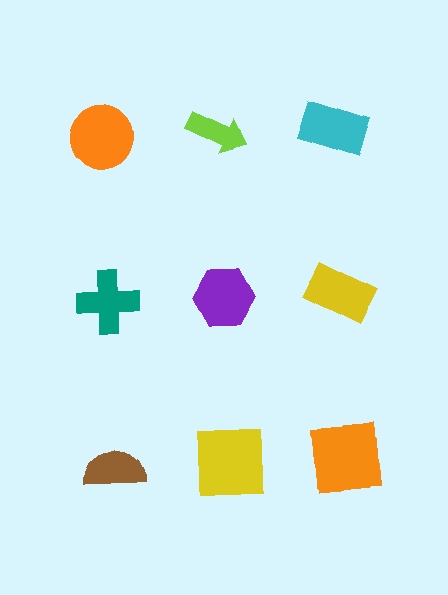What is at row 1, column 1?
An orange circle.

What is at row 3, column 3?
An orange square.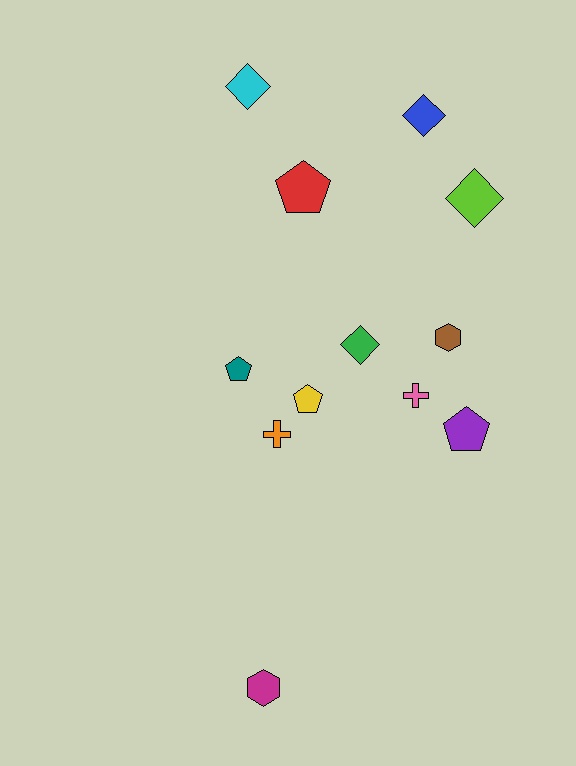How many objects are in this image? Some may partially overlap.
There are 12 objects.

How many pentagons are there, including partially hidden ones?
There are 4 pentagons.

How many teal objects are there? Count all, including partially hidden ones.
There is 1 teal object.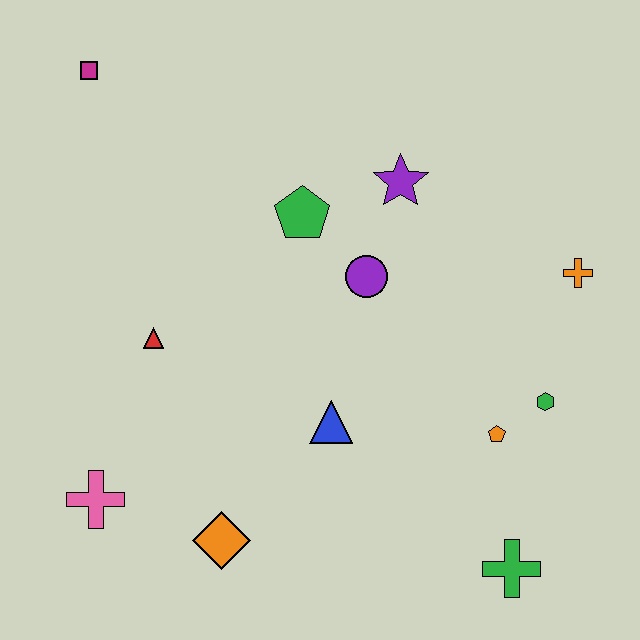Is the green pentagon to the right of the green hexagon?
No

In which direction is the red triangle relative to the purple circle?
The red triangle is to the left of the purple circle.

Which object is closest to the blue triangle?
The purple circle is closest to the blue triangle.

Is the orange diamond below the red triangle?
Yes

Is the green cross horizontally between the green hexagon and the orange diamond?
Yes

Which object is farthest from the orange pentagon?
The magenta square is farthest from the orange pentagon.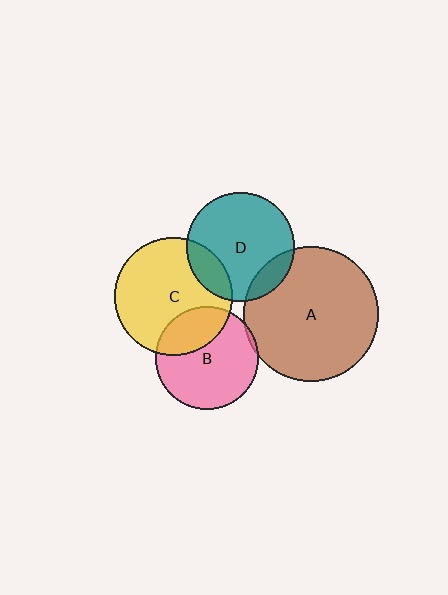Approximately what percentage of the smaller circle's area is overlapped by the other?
Approximately 15%.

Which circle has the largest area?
Circle A (brown).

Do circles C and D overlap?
Yes.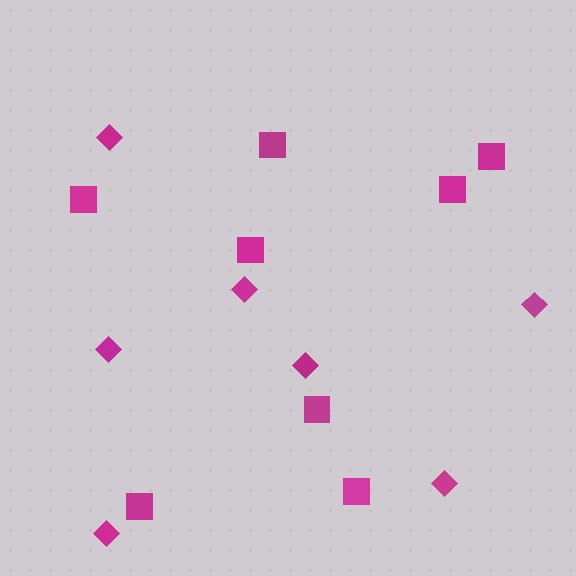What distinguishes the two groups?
There are 2 groups: one group of diamonds (7) and one group of squares (8).